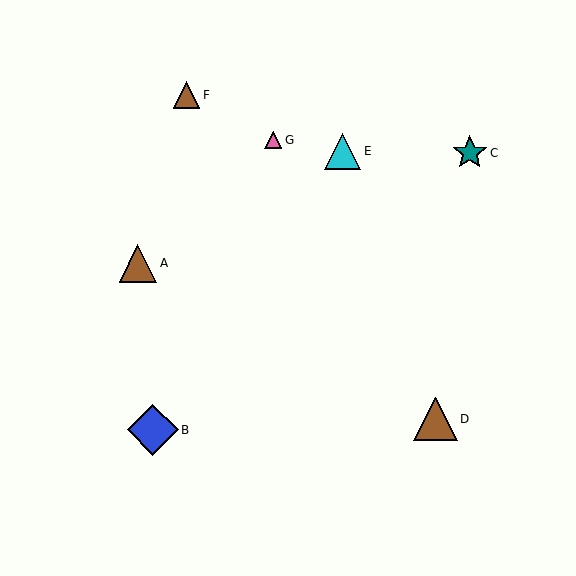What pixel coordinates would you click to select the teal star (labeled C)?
Click at (470, 153) to select the teal star C.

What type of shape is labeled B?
Shape B is a blue diamond.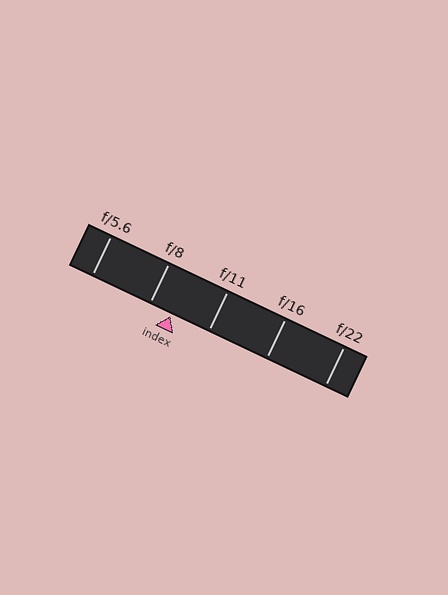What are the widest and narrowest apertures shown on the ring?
The widest aperture shown is f/5.6 and the narrowest is f/22.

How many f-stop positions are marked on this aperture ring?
There are 5 f-stop positions marked.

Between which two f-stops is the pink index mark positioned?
The index mark is between f/8 and f/11.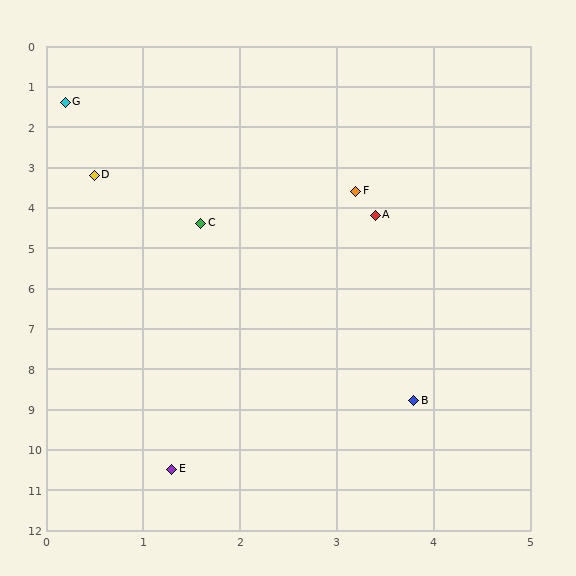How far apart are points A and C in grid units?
Points A and C are about 1.8 grid units apart.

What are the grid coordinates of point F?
Point F is at approximately (3.2, 3.6).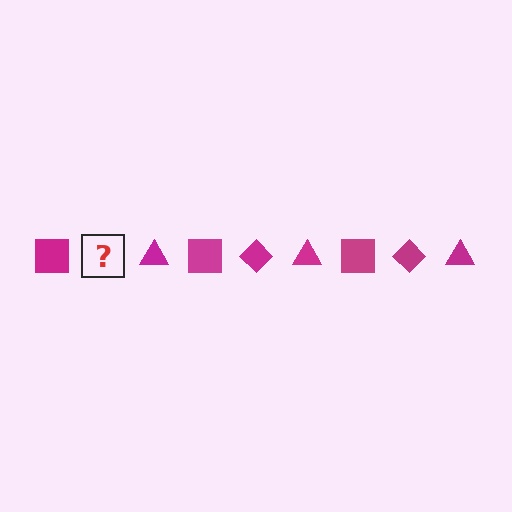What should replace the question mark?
The question mark should be replaced with a magenta diamond.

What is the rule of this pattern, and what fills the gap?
The rule is that the pattern cycles through square, diamond, triangle shapes in magenta. The gap should be filled with a magenta diamond.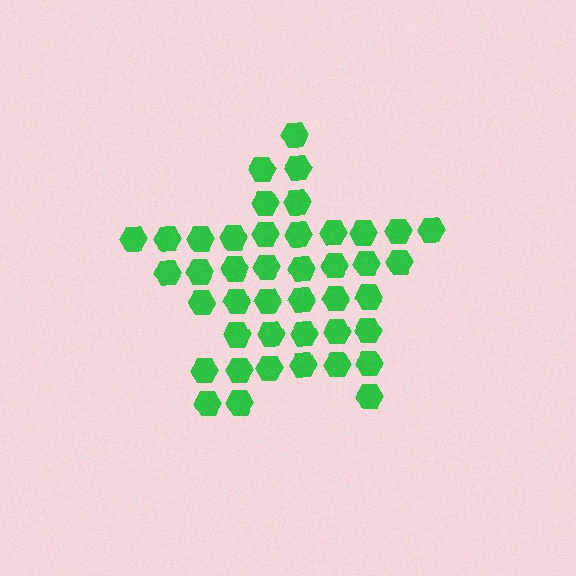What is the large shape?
The large shape is a star.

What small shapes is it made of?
It is made of small hexagons.